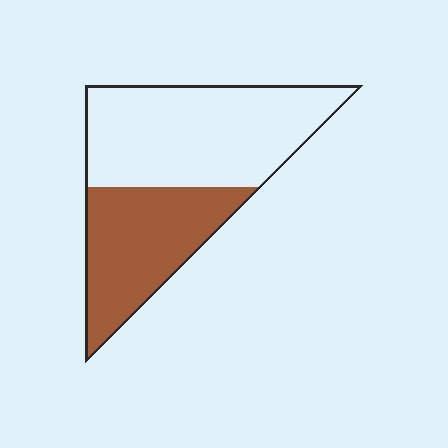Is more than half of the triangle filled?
No.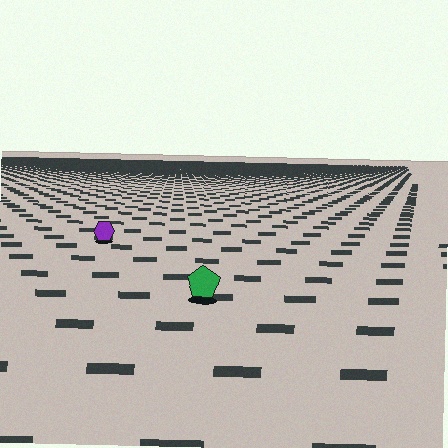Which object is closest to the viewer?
The green pentagon is closest. The texture marks near it are larger and more spread out.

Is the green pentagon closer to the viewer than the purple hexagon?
Yes. The green pentagon is closer — you can tell from the texture gradient: the ground texture is coarser near it.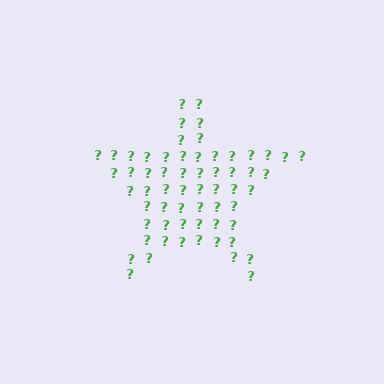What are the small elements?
The small elements are question marks.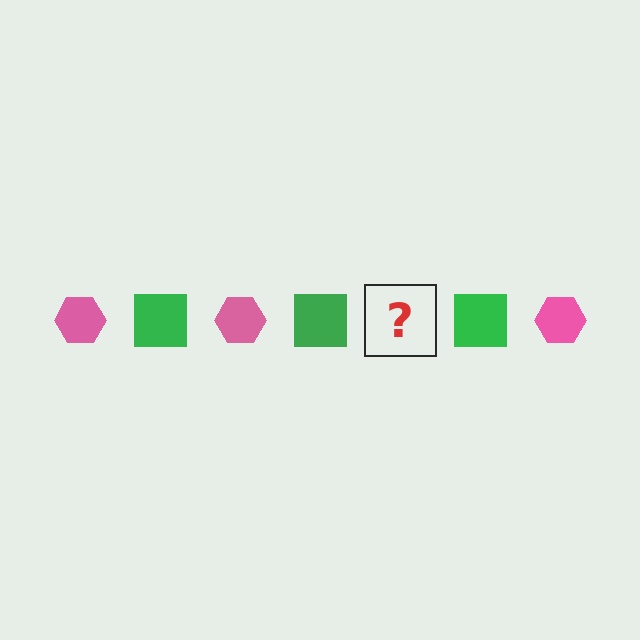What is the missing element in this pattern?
The missing element is a pink hexagon.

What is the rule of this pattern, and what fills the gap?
The rule is that the pattern alternates between pink hexagon and green square. The gap should be filled with a pink hexagon.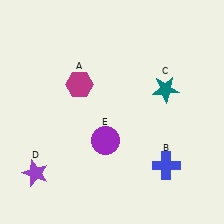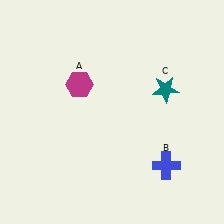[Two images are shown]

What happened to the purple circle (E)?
The purple circle (E) was removed in Image 2. It was in the bottom-left area of Image 1.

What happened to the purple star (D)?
The purple star (D) was removed in Image 2. It was in the bottom-left area of Image 1.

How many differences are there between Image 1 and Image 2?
There are 2 differences between the two images.